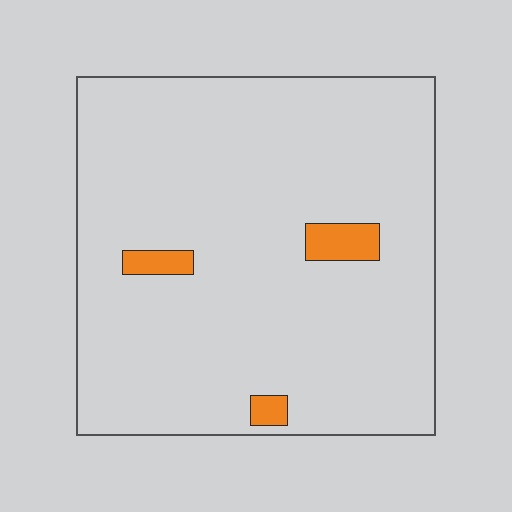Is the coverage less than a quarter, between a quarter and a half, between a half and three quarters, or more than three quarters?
Less than a quarter.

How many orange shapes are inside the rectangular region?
3.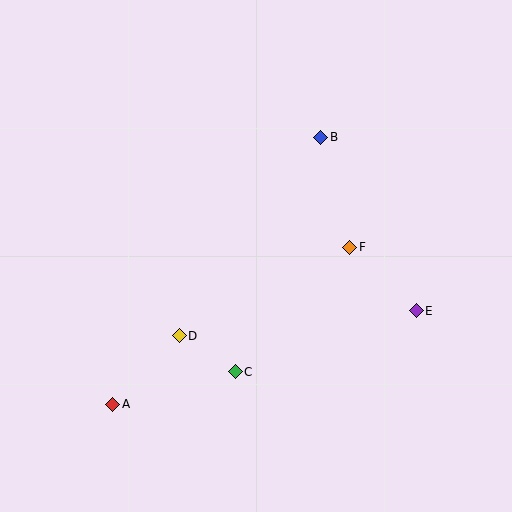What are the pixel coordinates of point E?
Point E is at (416, 311).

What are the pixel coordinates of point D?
Point D is at (179, 336).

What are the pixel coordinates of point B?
Point B is at (321, 137).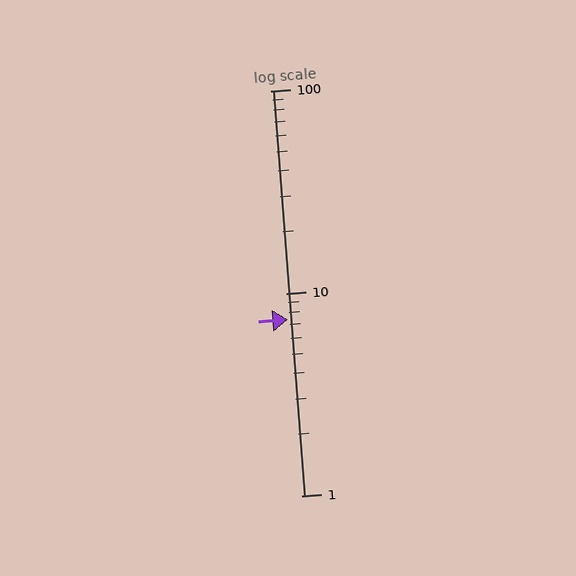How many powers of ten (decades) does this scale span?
The scale spans 2 decades, from 1 to 100.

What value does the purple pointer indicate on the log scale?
The pointer indicates approximately 7.4.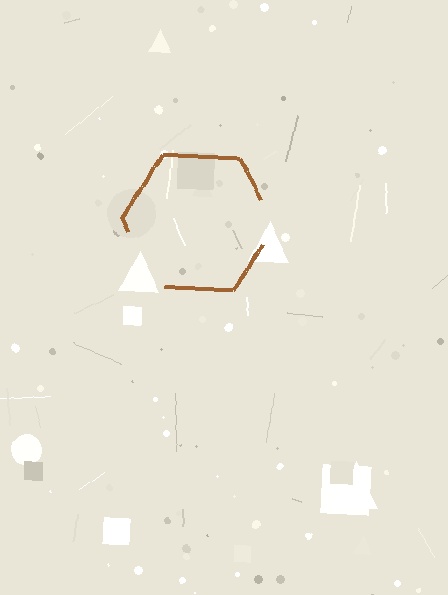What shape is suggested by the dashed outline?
The dashed outline suggests a hexagon.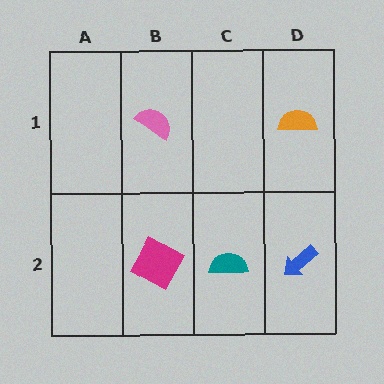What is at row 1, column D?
An orange semicircle.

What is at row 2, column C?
A teal semicircle.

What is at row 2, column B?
A magenta square.